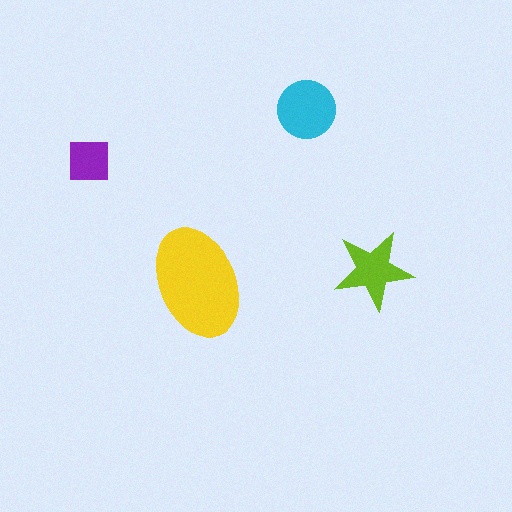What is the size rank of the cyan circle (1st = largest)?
2nd.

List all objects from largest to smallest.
The yellow ellipse, the cyan circle, the lime star, the purple square.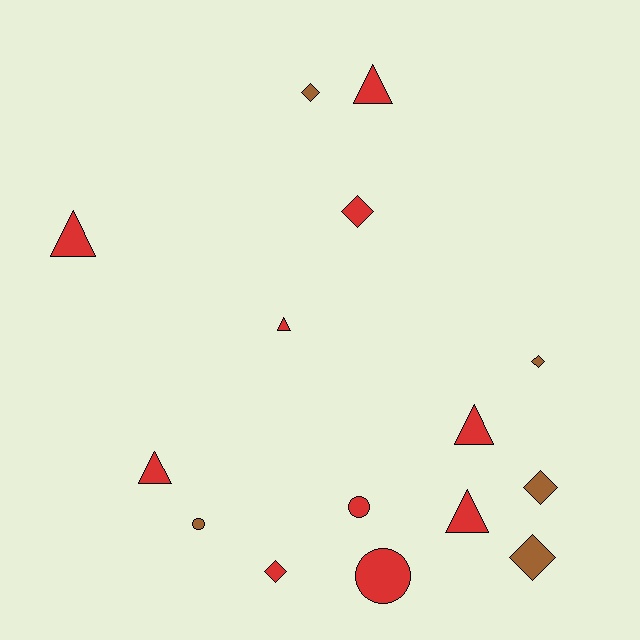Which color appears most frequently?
Red, with 10 objects.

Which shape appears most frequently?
Triangle, with 6 objects.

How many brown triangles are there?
There are no brown triangles.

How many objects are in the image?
There are 15 objects.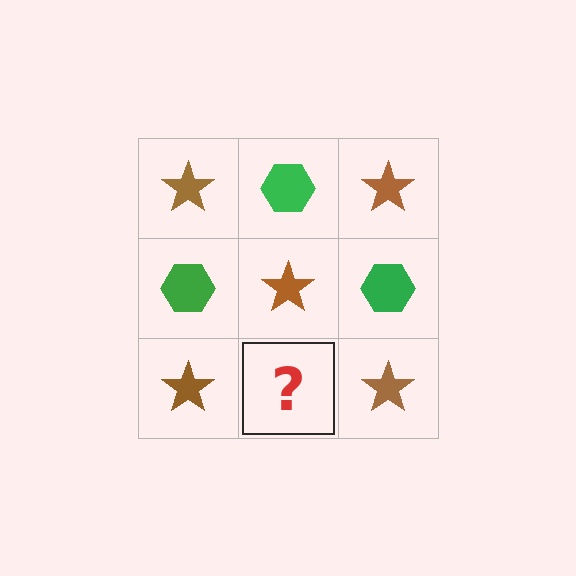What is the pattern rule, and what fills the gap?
The rule is that it alternates brown star and green hexagon in a checkerboard pattern. The gap should be filled with a green hexagon.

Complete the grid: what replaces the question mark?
The question mark should be replaced with a green hexagon.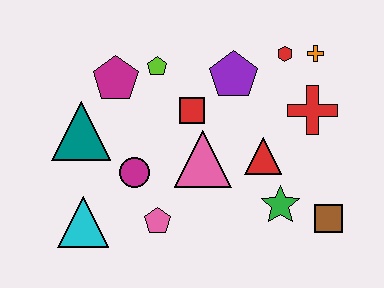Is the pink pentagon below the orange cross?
Yes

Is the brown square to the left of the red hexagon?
No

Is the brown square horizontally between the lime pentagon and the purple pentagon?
No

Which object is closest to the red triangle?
The green star is closest to the red triangle.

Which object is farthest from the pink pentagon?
The orange cross is farthest from the pink pentagon.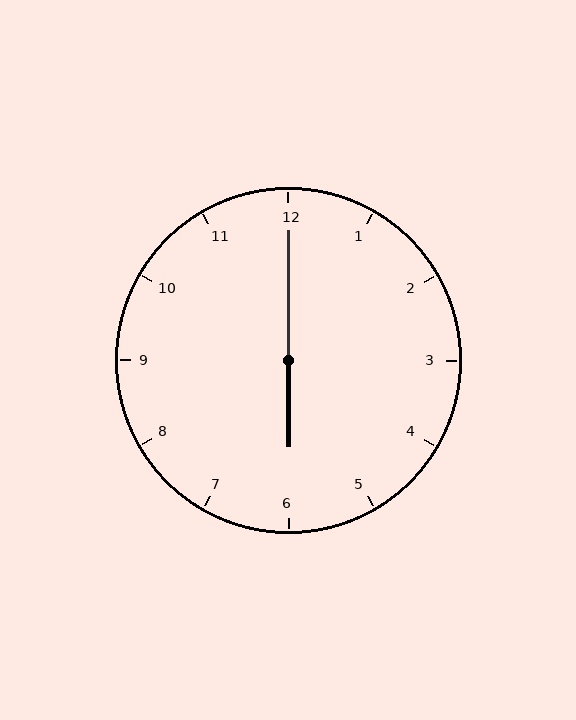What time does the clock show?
6:00.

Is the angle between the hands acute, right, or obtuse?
It is obtuse.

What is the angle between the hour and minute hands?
Approximately 180 degrees.